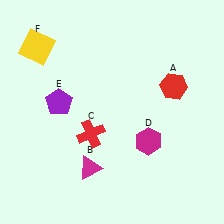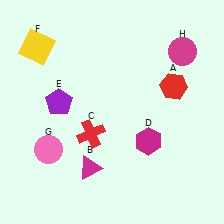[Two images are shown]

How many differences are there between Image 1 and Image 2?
There are 2 differences between the two images.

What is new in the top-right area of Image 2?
A magenta circle (H) was added in the top-right area of Image 2.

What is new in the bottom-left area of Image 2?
A pink circle (G) was added in the bottom-left area of Image 2.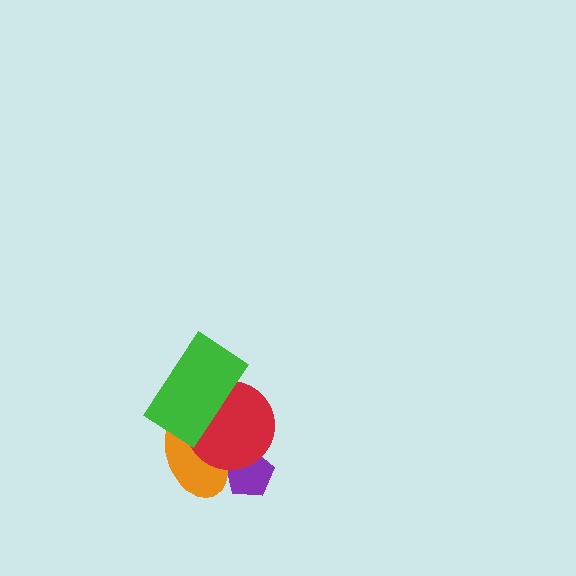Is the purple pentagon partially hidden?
Yes, it is partially covered by another shape.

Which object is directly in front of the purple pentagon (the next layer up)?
The orange ellipse is directly in front of the purple pentagon.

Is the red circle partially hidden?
Yes, it is partially covered by another shape.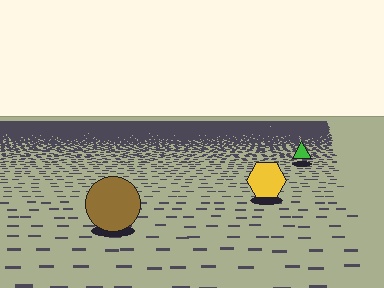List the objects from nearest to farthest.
From nearest to farthest: the brown circle, the yellow hexagon, the green triangle.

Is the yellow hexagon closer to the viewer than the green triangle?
Yes. The yellow hexagon is closer — you can tell from the texture gradient: the ground texture is coarser near it.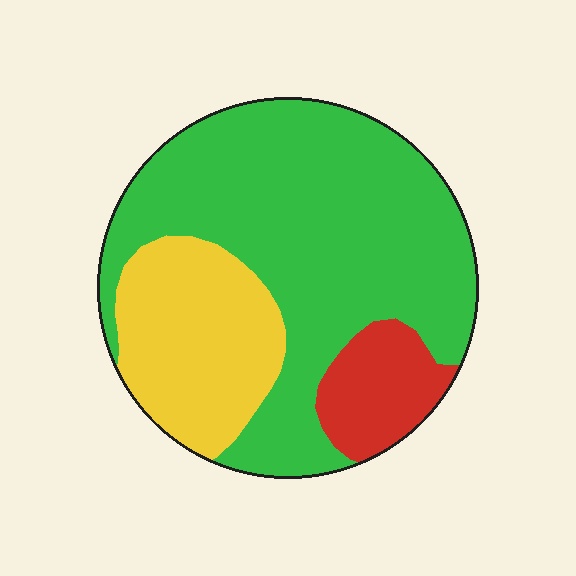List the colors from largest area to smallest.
From largest to smallest: green, yellow, red.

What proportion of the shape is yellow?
Yellow covers 25% of the shape.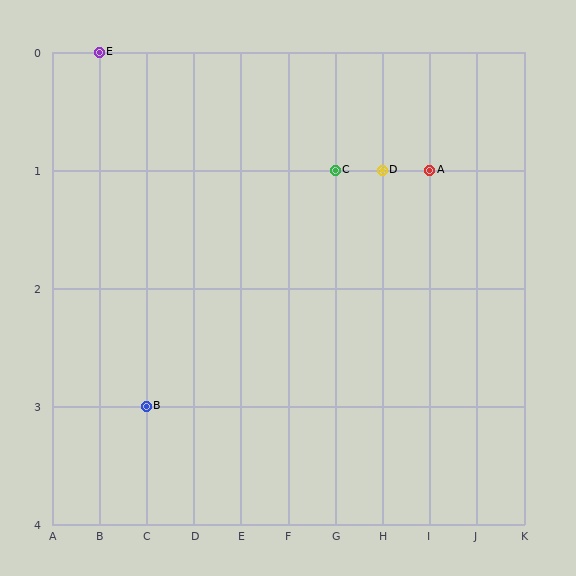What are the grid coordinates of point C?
Point C is at grid coordinates (G, 1).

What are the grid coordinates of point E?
Point E is at grid coordinates (B, 0).